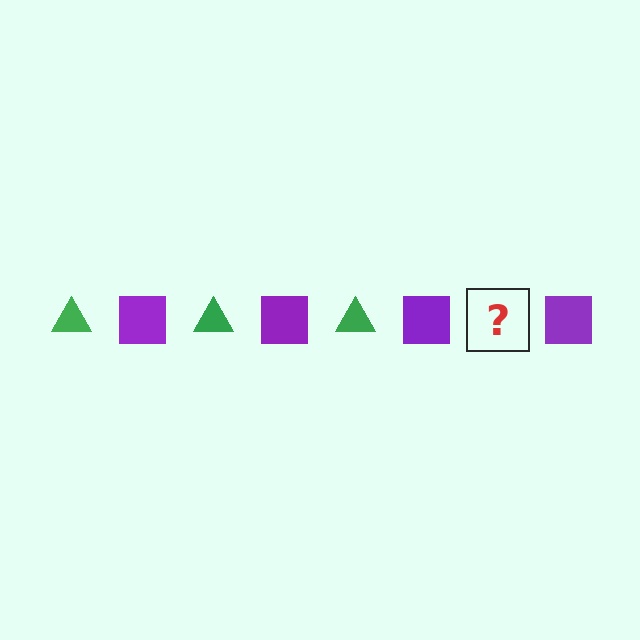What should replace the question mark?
The question mark should be replaced with a green triangle.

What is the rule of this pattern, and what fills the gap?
The rule is that the pattern alternates between green triangle and purple square. The gap should be filled with a green triangle.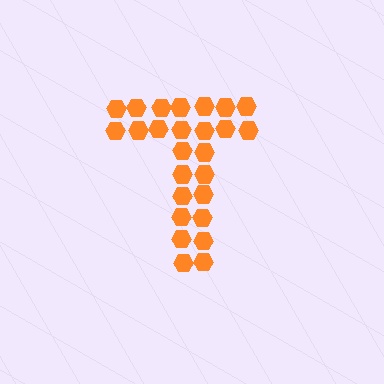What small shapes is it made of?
It is made of small hexagons.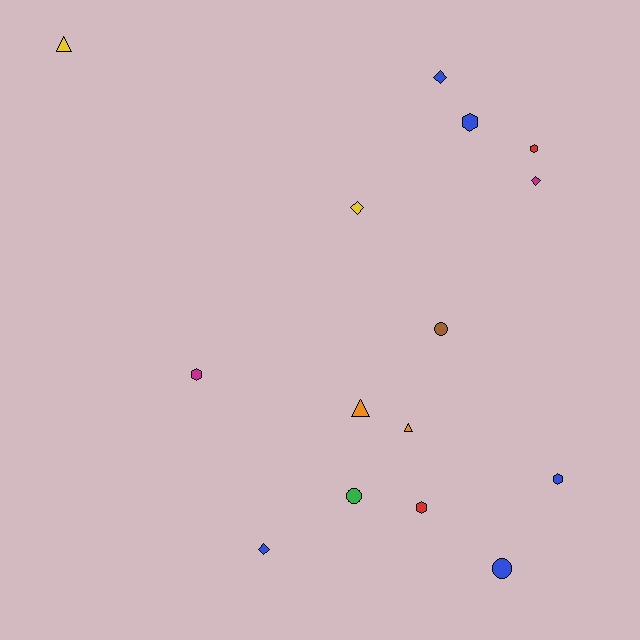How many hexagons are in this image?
There are 5 hexagons.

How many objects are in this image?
There are 15 objects.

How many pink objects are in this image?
There are no pink objects.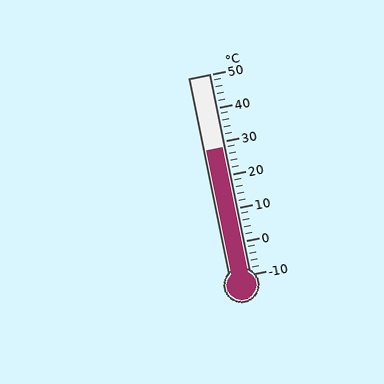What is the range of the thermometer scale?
The thermometer scale ranges from -10°C to 50°C.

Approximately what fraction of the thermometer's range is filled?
The thermometer is filled to approximately 65% of its range.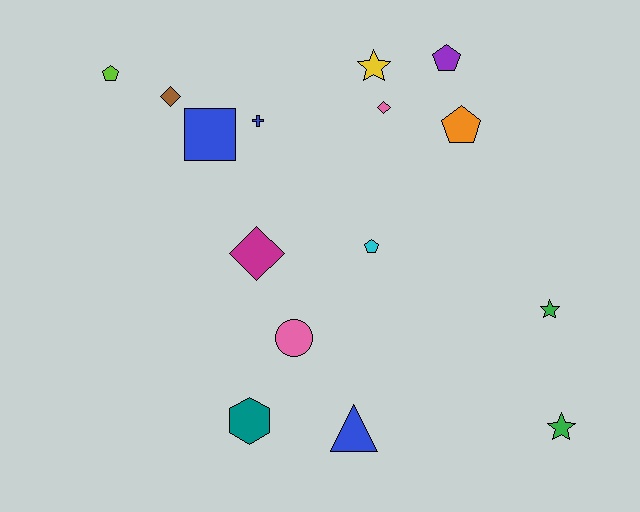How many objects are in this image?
There are 15 objects.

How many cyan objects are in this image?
There is 1 cyan object.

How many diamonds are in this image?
There are 3 diamonds.